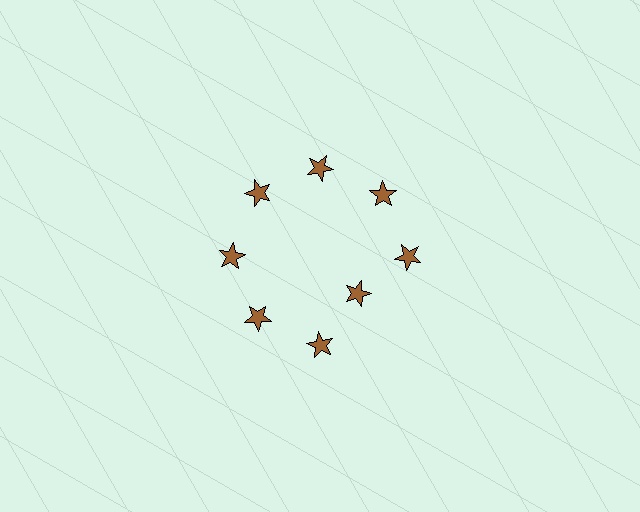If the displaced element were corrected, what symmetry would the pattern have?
It would have 8-fold rotational symmetry — the pattern would map onto itself every 45 degrees.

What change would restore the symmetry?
The symmetry would be restored by moving it outward, back onto the ring so that all 8 stars sit at equal angles and equal distance from the center.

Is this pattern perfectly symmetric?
No. The 8 brown stars are arranged in a ring, but one element near the 4 o'clock position is pulled inward toward the center, breaking the 8-fold rotational symmetry.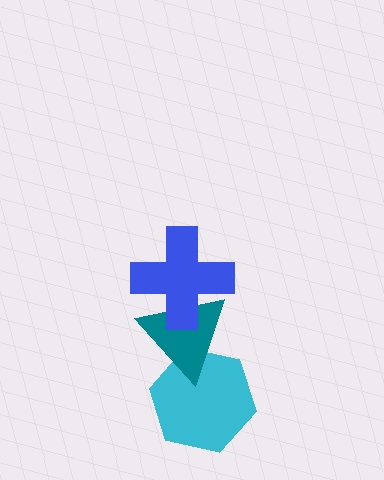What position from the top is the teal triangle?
The teal triangle is 2nd from the top.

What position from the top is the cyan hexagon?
The cyan hexagon is 3rd from the top.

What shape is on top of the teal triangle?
The blue cross is on top of the teal triangle.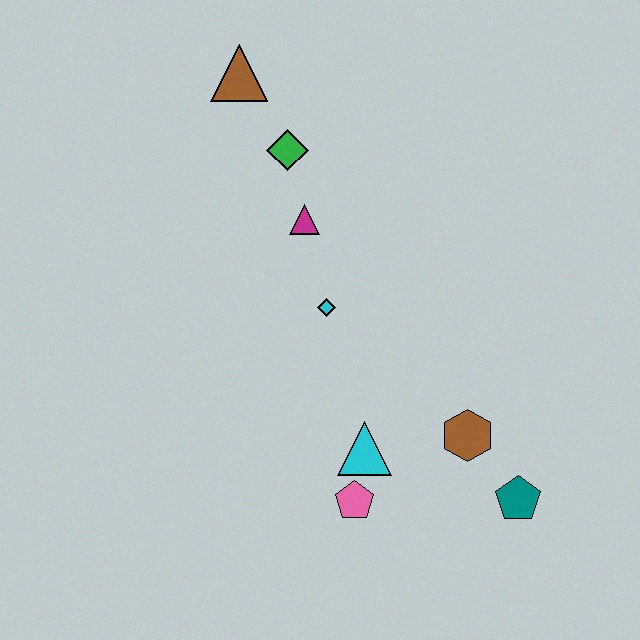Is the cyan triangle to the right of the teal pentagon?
No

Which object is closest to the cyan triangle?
The pink pentagon is closest to the cyan triangle.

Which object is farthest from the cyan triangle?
The brown triangle is farthest from the cyan triangle.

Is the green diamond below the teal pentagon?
No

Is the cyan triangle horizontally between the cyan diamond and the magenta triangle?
No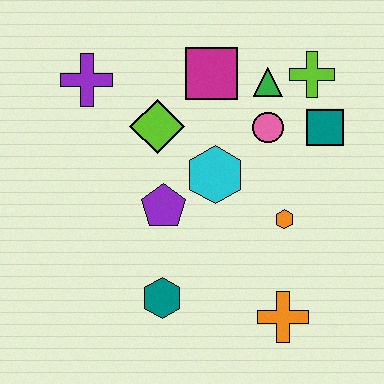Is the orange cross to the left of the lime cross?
Yes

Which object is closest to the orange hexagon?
The cyan hexagon is closest to the orange hexagon.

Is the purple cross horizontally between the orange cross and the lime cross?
No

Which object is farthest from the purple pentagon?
The lime cross is farthest from the purple pentagon.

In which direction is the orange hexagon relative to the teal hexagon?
The orange hexagon is to the right of the teal hexagon.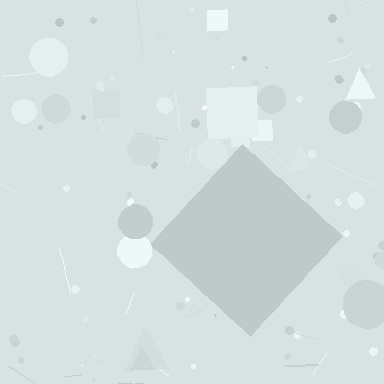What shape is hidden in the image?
A diamond is hidden in the image.